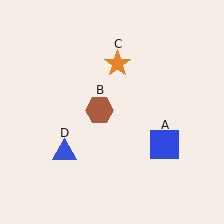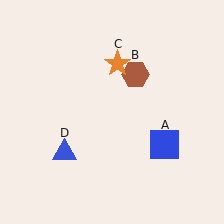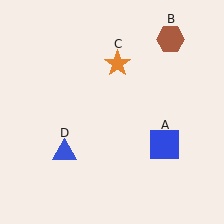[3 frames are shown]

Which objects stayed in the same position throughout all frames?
Blue square (object A) and orange star (object C) and blue triangle (object D) remained stationary.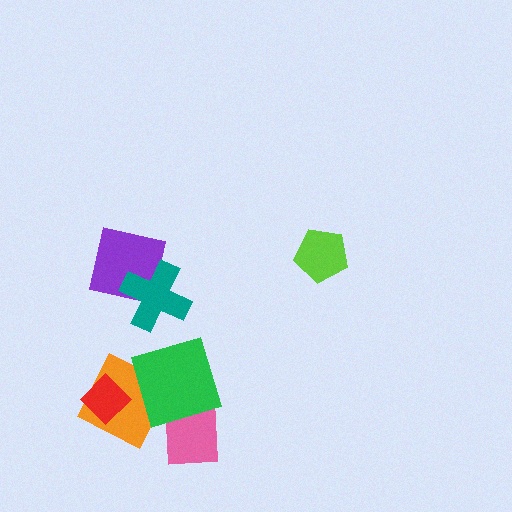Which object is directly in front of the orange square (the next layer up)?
The red diamond is directly in front of the orange square.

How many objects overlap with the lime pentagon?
0 objects overlap with the lime pentagon.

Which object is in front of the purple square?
The teal cross is in front of the purple square.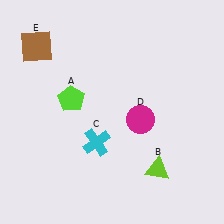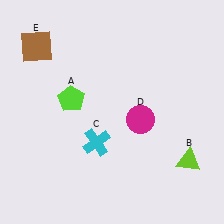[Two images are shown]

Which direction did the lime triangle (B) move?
The lime triangle (B) moved right.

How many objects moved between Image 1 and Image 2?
1 object moved between the two images.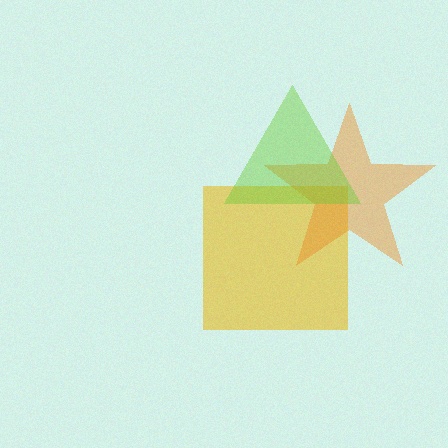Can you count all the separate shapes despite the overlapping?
Yes, there are 3 separate shapes.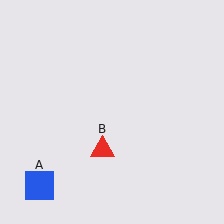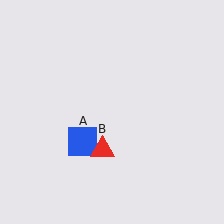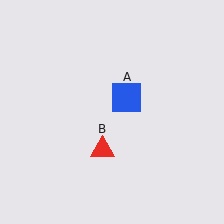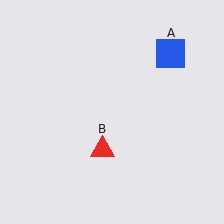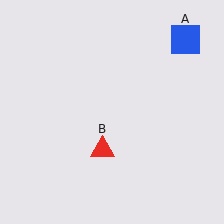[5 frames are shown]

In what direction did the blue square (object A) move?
The blue square (object A) moved up and to the right.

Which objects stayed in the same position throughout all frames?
Red triangle (object B) remained stationary.